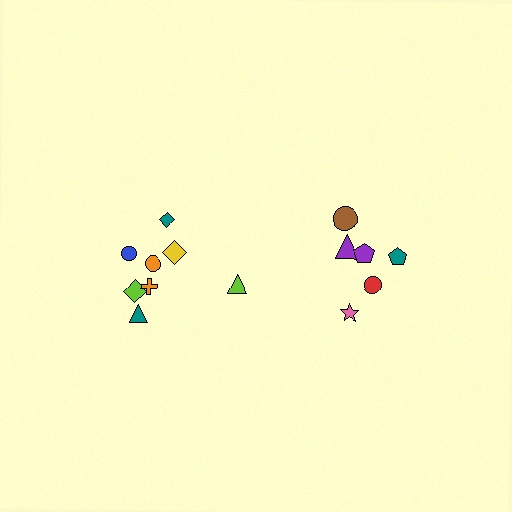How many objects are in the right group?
There are 6 objects.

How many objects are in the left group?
There are 8 objects.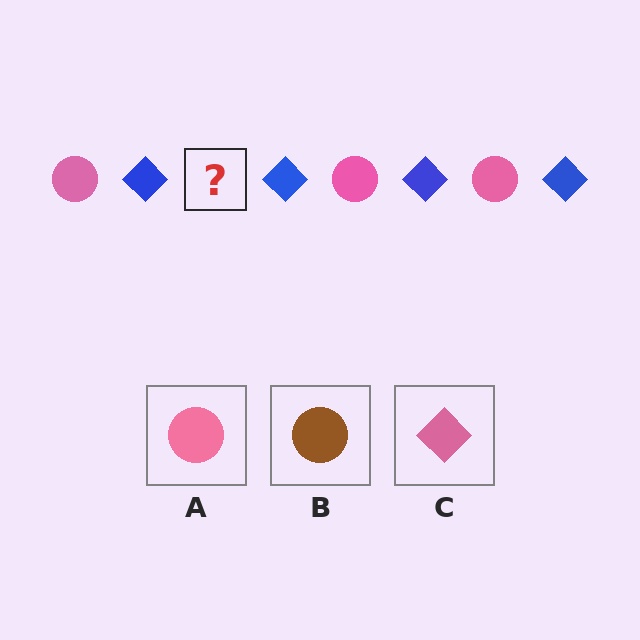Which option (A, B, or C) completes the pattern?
A.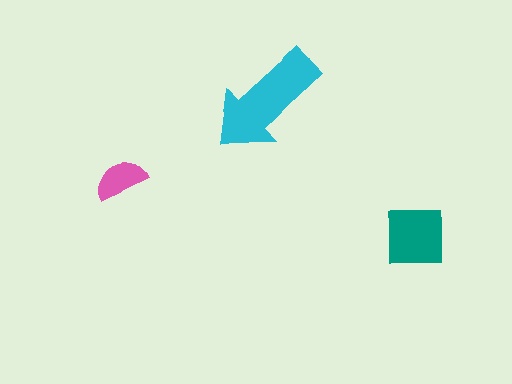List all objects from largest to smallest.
The cyan arrow, the teal square, the pink semicircle.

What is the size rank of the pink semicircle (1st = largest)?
3rd.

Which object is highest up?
The cyan arrow is topmost.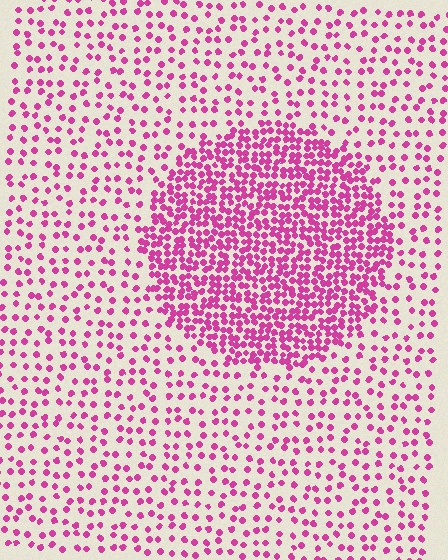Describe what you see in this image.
The image contains small magenta elements arranged at two different densities. A circle-shaped region is visible where the elements are more densely packed than the surrounding area.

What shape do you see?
I see a circle.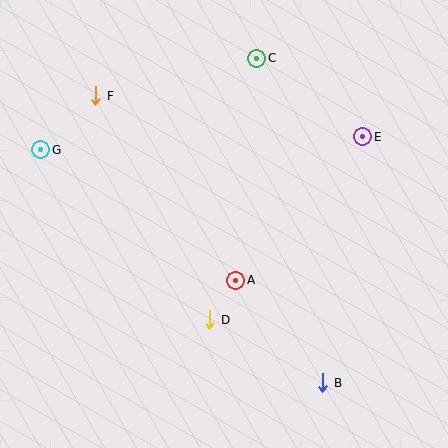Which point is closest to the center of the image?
Point A at (236, 280) is closest to the center.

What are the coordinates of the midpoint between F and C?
The midpoint between F and C is at (176, 77).